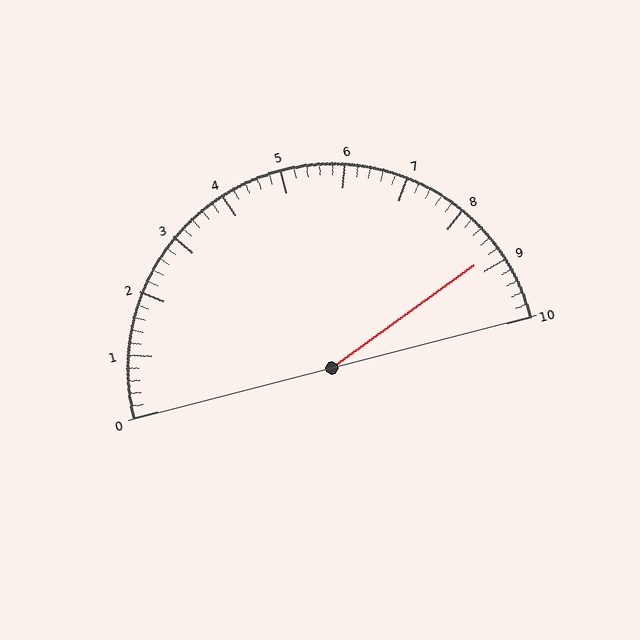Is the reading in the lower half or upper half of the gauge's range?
The reading is in the upper half of the range (0 to 10).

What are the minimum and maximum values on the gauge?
The gauge ranges from 0 to 10.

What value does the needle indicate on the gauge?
The needle indicates approximately 8.8.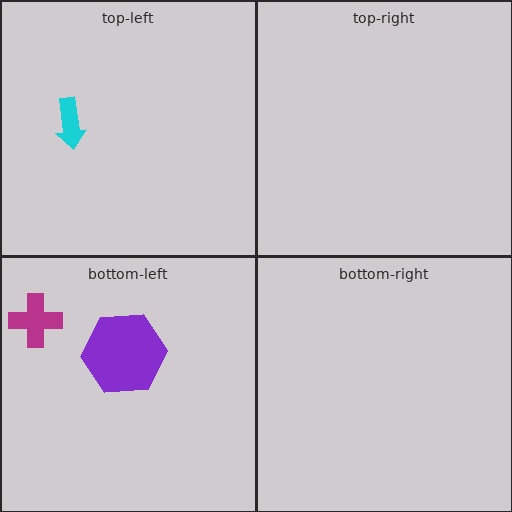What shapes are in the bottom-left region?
The purple hexagon, the magenta cross.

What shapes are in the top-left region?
The cyan arrow.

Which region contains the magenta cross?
The bottom-left region.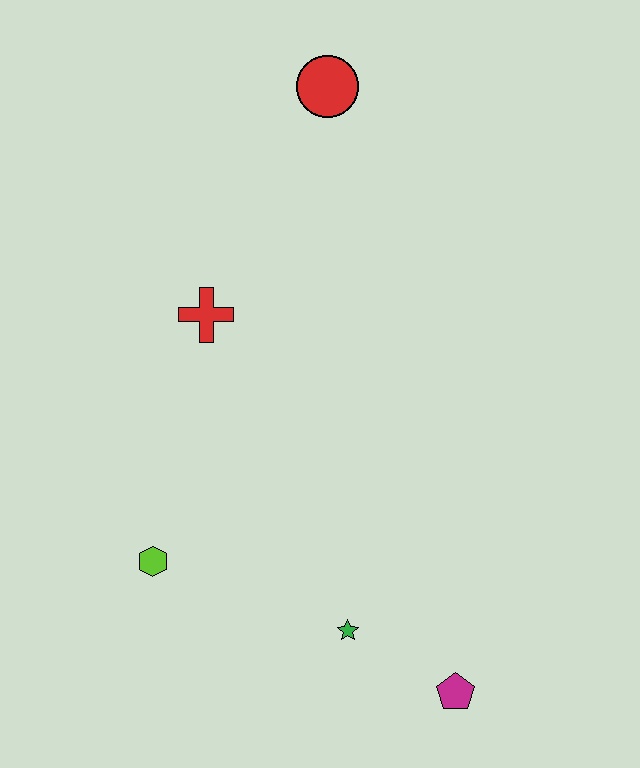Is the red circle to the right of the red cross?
Yes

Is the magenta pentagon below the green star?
Yes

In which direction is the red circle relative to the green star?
The red circle is above the green star.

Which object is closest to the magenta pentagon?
The green star is closest to the magenta pentagon.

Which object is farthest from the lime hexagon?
The red circle is farthest from the lime hexagon.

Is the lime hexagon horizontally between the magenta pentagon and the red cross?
No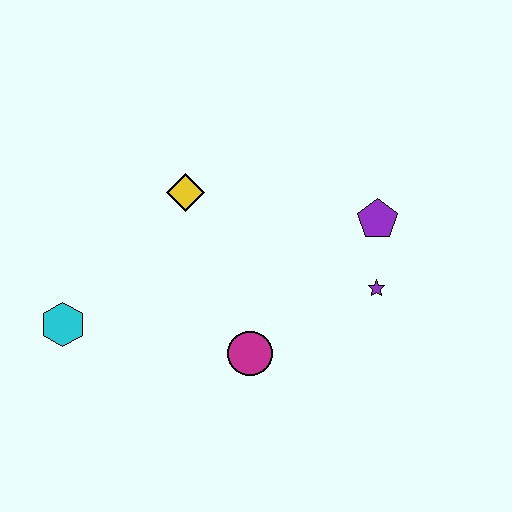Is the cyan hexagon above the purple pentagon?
No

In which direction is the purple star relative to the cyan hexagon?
The purple star is to the right of the cyan hexagon.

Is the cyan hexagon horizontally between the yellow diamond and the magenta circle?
No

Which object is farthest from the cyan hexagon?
The purple pentagon is farthest from the cyan hexagon.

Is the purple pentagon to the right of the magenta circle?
Yes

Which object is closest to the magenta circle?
The purple star is closest to the magenta circle.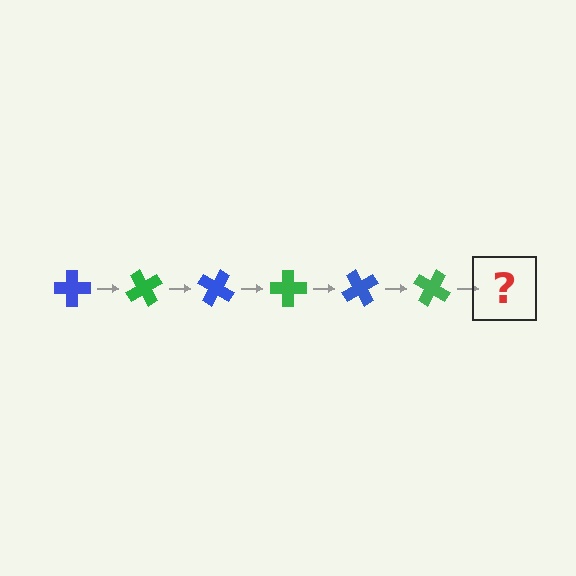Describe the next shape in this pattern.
It should be a blue cross, rotated 360 degrees from the start.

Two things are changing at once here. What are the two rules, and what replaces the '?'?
The two rules are that it rotates 60 degrees each step and the color cycles through blue and green. The '?' should be a blue cross, rotated 360 degrees from the start.